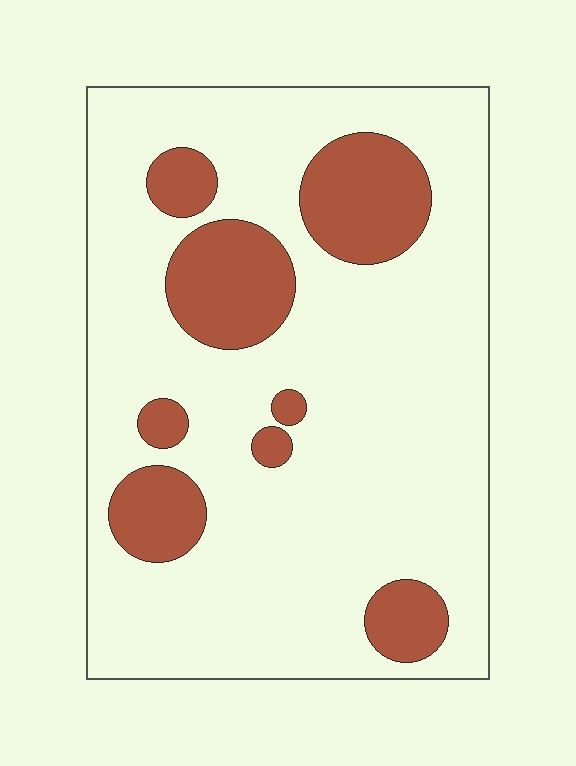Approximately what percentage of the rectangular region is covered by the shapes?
Approximately 20%.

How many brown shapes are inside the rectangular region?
8.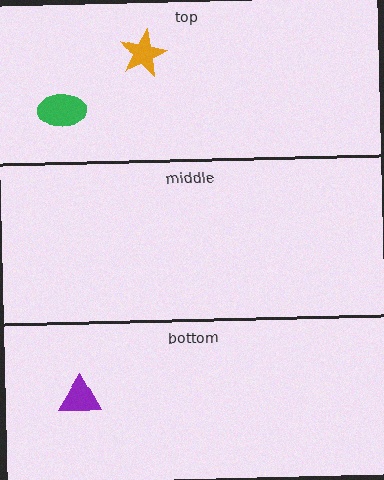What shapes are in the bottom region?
The purple triangle.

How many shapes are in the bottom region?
1.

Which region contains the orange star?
The top region.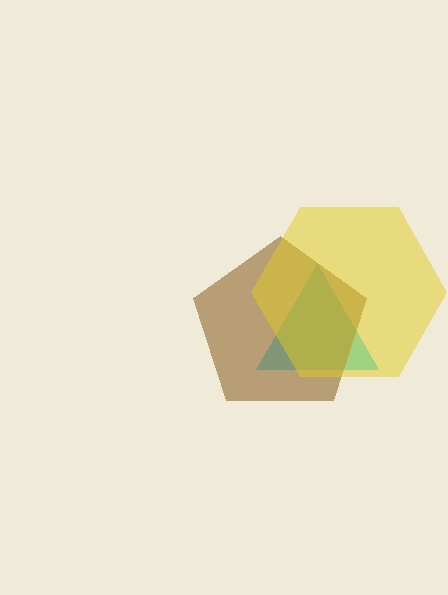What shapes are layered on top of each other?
The layered shapes are: a cyan triangle, a brown pentagon, a yellow hexagon.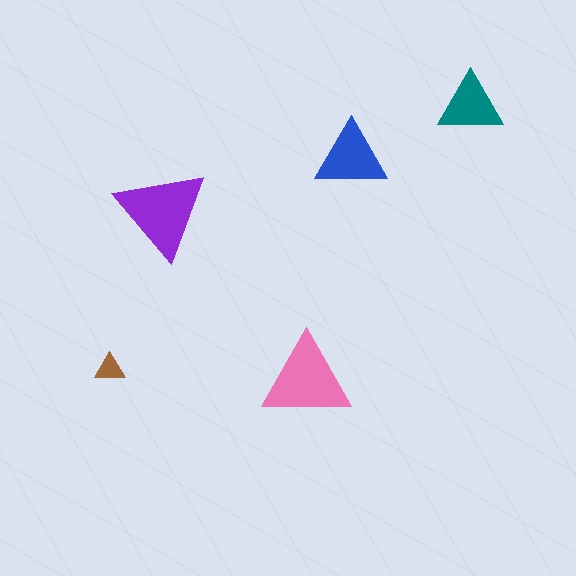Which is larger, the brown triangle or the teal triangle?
The teal one.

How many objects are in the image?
There are 5 objects in the image.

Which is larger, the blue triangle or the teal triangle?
The blue one.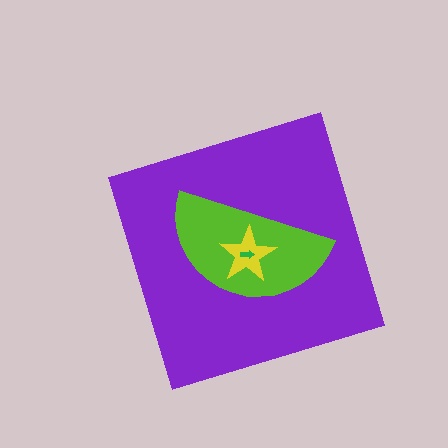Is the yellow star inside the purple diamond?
Yes.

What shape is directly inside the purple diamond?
The lime semicircle.